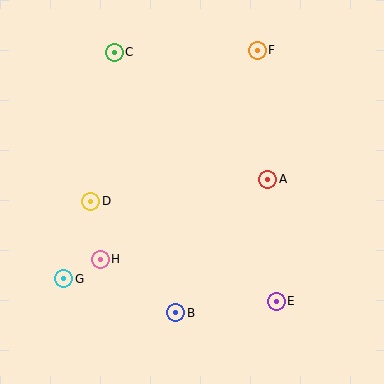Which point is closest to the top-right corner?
Point F is closest to the top-right corner.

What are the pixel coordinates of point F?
Point F is at (257, 50).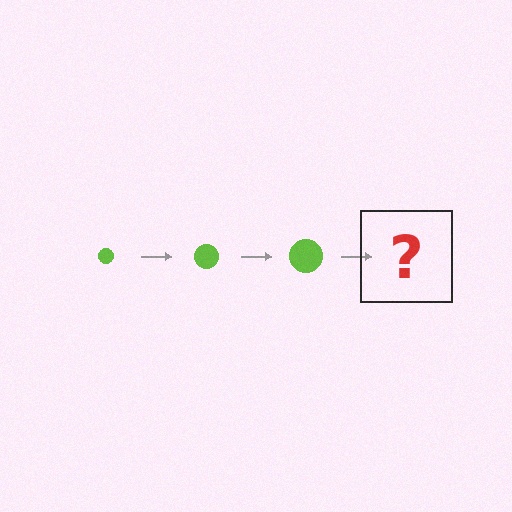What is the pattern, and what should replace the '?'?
The pattern is that the circle gets progressively larger each step. The '?' should be a lime circle, larger than the previous one.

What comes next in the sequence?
The next element should be a lime circle, larger than the previous one.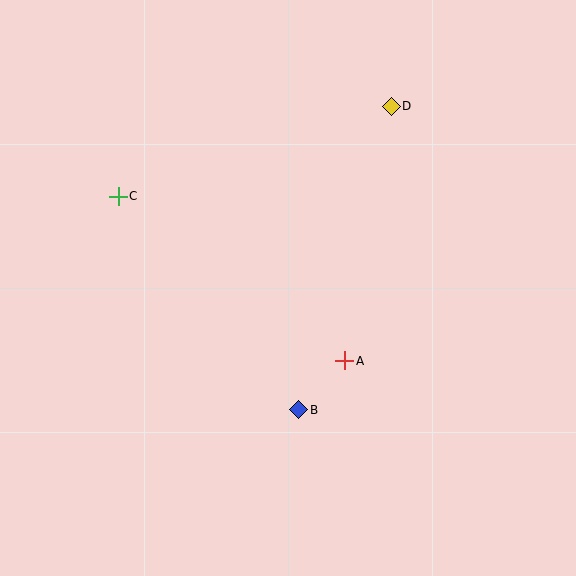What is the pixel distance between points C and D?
The distance between C and D is 287 pixels.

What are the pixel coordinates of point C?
Point C is at (118, 196).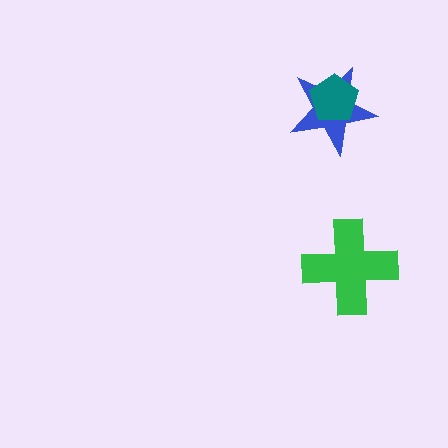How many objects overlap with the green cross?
0 objects overlap with the green cross.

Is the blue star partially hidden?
Yes, it is partially covered by another shape.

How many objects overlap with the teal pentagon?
1 object overlaps with the teal pentagon.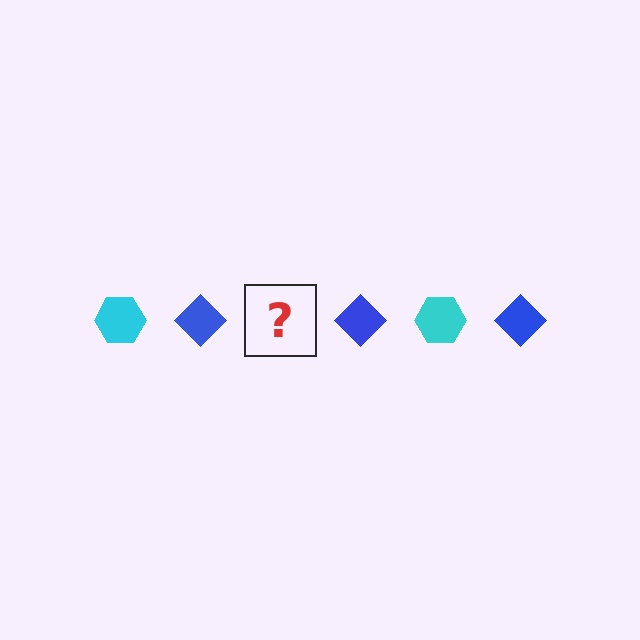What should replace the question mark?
The question mark should be replaced with a cyan hexagon.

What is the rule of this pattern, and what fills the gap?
The rule is that the pattern alternates between cyan hexagon and blue diamond. The gap should be filled with a cyan hexagon.